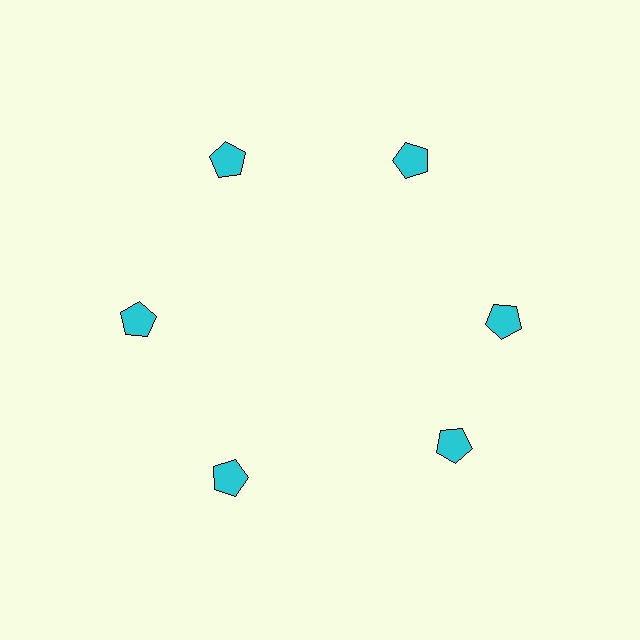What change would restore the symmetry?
The symmetry would be restored by rotating it back into even spacing with its neighbors so that all 6 pentagons sit at equal angles and equal distance from the center.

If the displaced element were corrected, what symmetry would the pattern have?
It would have 6-fold rotational symmetry — the pattern would map onto itself every 60 degrees.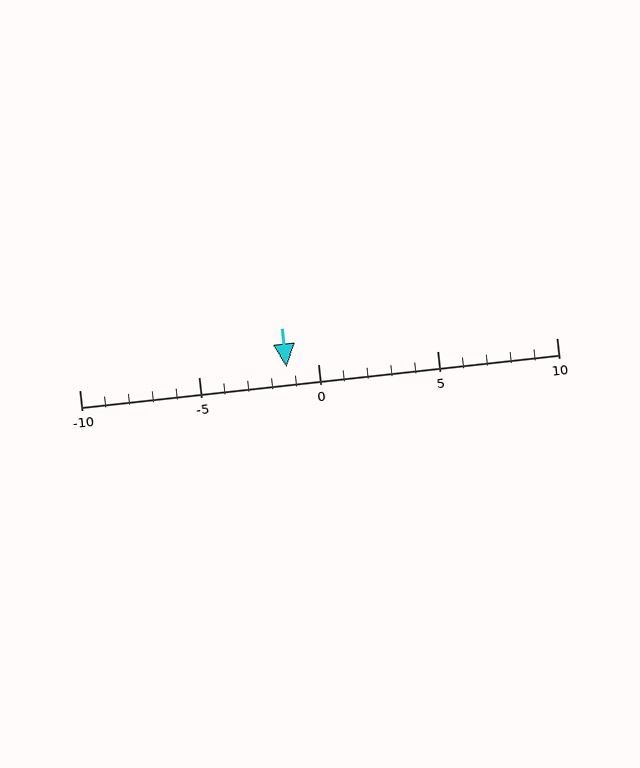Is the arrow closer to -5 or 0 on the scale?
The arrow is closer to 0.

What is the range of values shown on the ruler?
The ruler shows values from -10 to 10.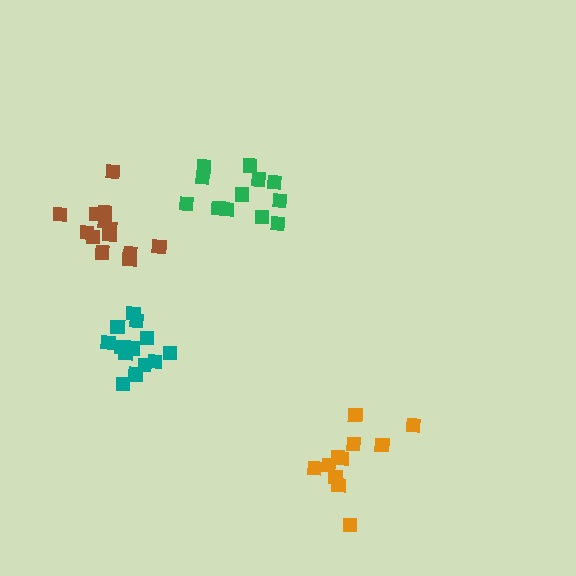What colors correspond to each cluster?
The clusters are colored: teal, green, brown, orange.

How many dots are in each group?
Group 1: 13 dots, Group 2: 12 dots, Group 3: 13 dots, Group 4: 11 dots (49 total).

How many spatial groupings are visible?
There are 4 spatial groupings.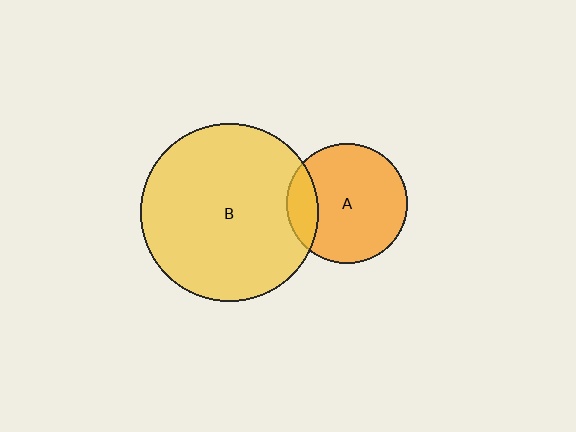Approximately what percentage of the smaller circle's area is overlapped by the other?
Approximately 15%.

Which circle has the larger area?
Circle B (yellow).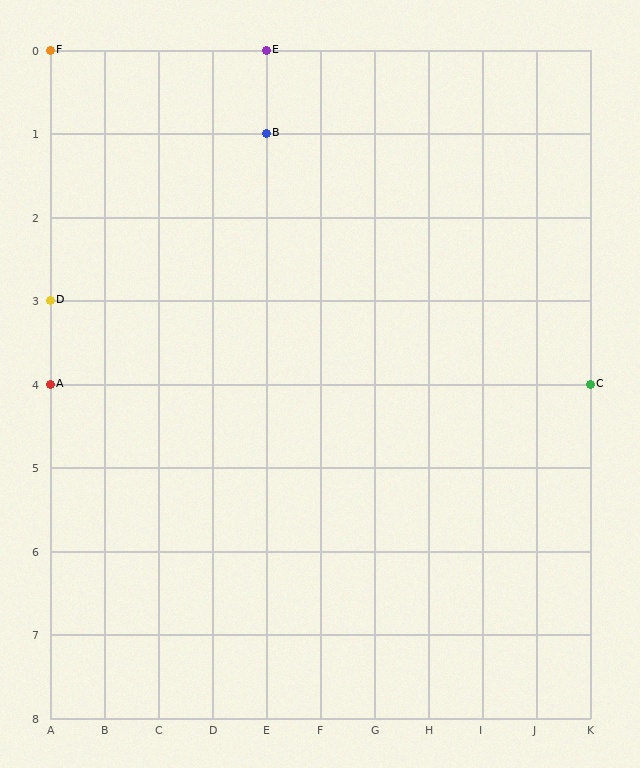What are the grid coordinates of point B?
Point B is at grid coordinates (E, 1).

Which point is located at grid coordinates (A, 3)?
Point D is at (A, 3).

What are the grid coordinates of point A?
Point A is at grid coordinates (A, 4).